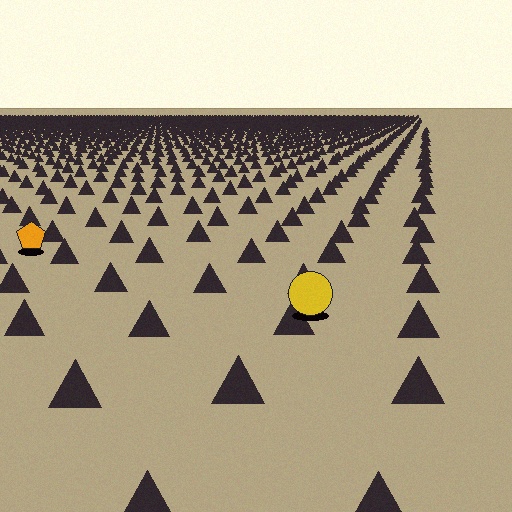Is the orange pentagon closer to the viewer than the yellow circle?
No. The yellow circle is closer — you can tell from the texture gradient: the ground texture is coarser near it.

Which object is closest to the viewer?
The yellow circle is closest. The texture marks near it are larger and more spread out.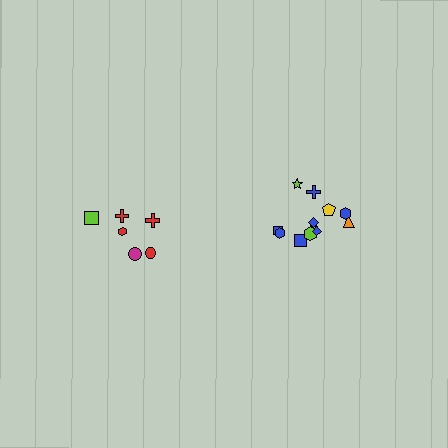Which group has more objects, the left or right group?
The right group.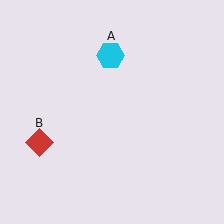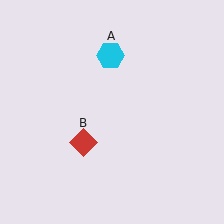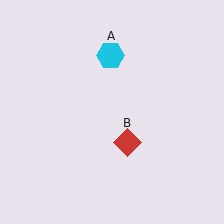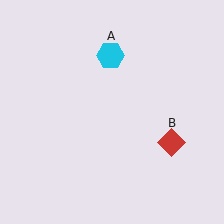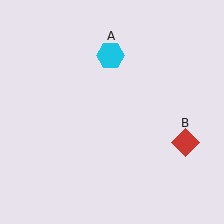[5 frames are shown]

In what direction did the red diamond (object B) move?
The red diamond (object B) moved right.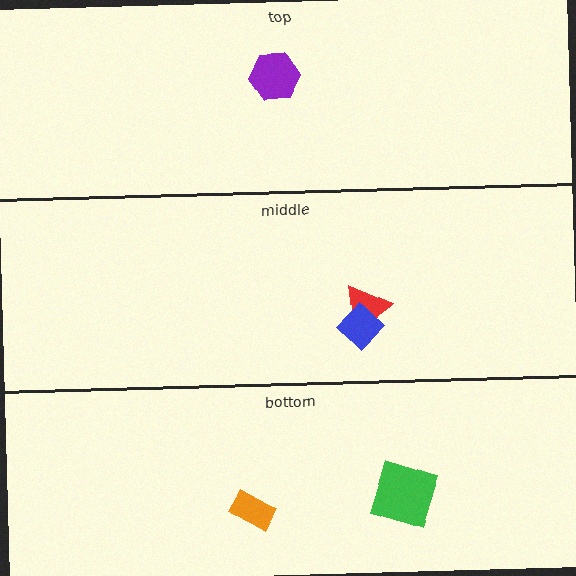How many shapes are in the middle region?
2.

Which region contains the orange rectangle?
The bottom region.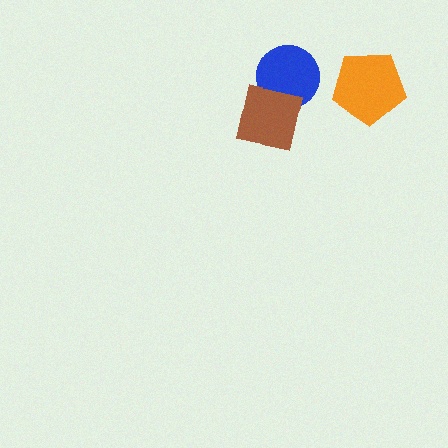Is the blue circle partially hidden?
Yes, it is partially covered by another shape.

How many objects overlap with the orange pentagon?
0 objects overlap with the orange pentagon.